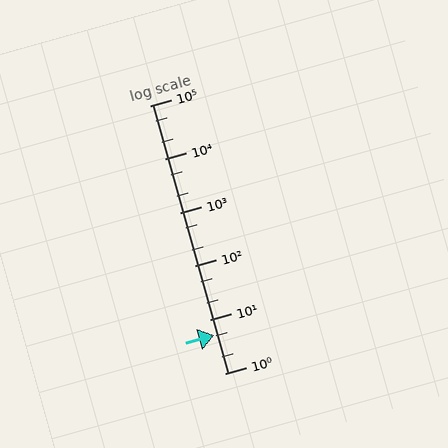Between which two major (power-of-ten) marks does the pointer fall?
The pointer is between 1 and 10.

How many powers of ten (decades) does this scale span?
The scale spans 5 decades, from 1 to 100000.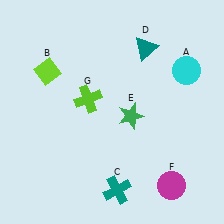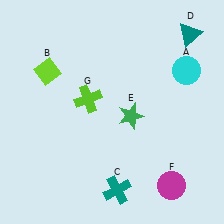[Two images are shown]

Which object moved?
The teal triangle (D) moved right.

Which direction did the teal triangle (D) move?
The teal triangle (D) moved right.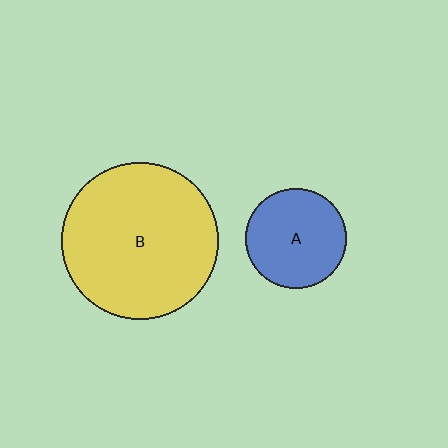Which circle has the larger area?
Circle B (yellow).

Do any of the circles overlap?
No, none of the circles overlap.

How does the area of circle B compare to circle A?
Approximately 2.5 times.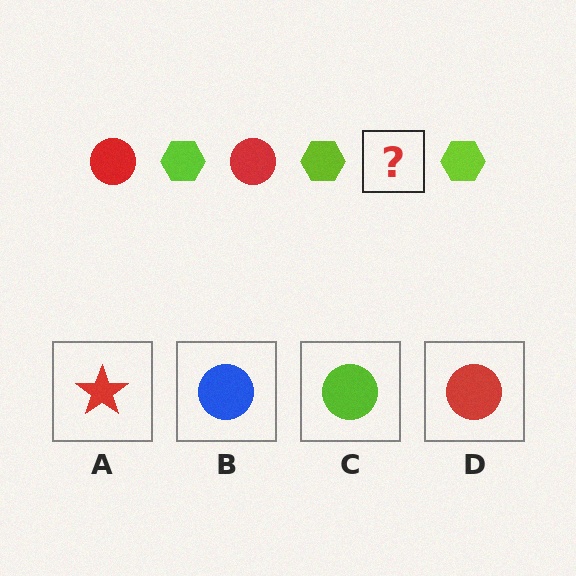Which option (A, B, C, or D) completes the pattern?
D.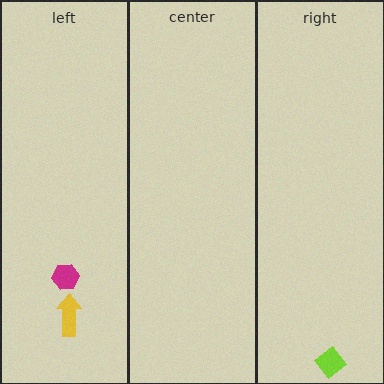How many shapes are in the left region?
2.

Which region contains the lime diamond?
The right region.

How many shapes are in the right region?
1.